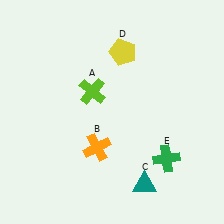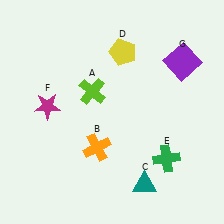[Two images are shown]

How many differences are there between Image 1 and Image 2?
There are 2 differences between the two images.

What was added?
A magenta star (F), a purple square (G) were added in Image 2.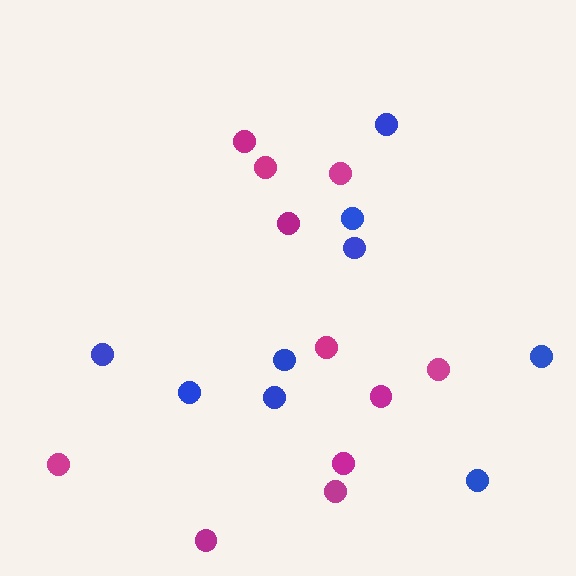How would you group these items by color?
There are 2 groups: one group of blue circles (9) and one group of magenta circles (11).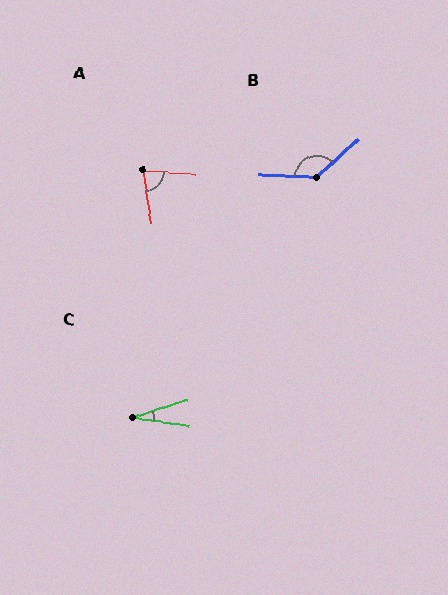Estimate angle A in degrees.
Approximately 76 degrees.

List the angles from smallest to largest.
C (26°), A (76°), B (135°).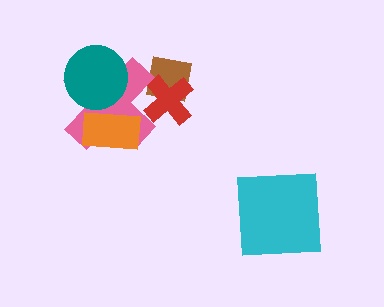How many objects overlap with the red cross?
2 objects overlap with the red cross.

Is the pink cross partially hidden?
Yes, it is partially covered by another shape.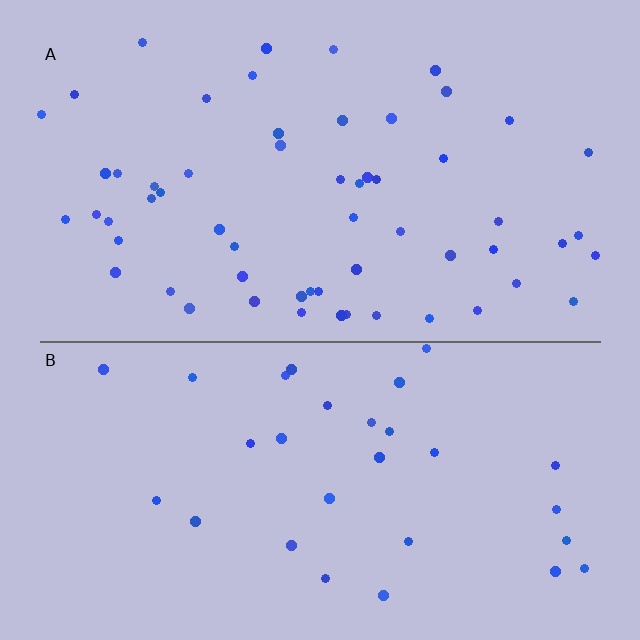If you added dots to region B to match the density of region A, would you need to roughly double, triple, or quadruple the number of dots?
Approximately double.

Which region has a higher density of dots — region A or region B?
A (the top).